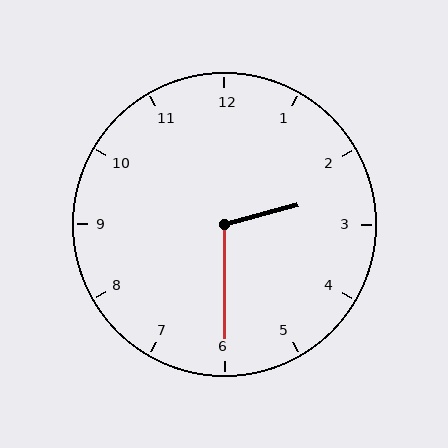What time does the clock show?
2:30.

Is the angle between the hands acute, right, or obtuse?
It is obtuse.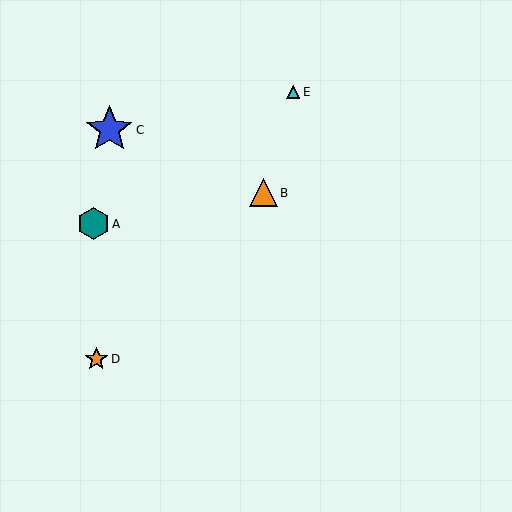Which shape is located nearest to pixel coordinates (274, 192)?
The orange triangle (labeled B) at (263, 193) is nearest to that location.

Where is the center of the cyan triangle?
The center of the cyan triangle is at (293, 92).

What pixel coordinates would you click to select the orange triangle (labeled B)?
Click at (263, 193) to select the orange triangle B.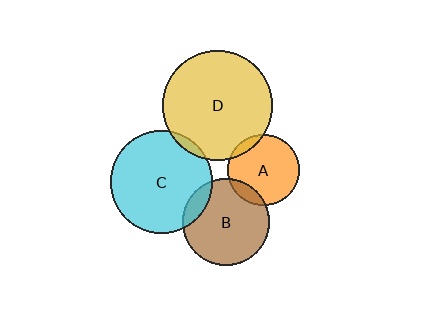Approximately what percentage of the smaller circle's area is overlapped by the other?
Approximately 10%.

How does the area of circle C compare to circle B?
Approximately 1.4 times.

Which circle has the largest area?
Circle D (yellow).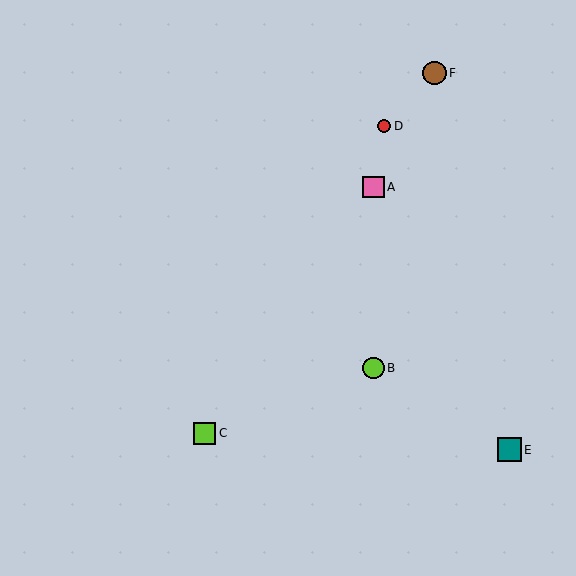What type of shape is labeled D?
Shape D is a red circle.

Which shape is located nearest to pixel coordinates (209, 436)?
The lime square (labeled C) at (205, 433) is nearest to that location.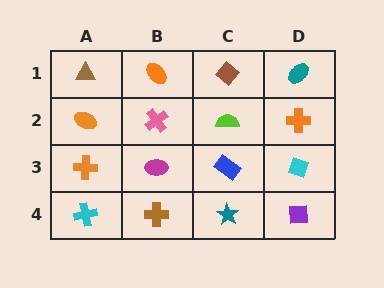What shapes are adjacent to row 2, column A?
A brown triangle (row 1, column A), an orange cross (row 3, column A), a pink cross (row 2, column B).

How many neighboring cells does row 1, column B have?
3.